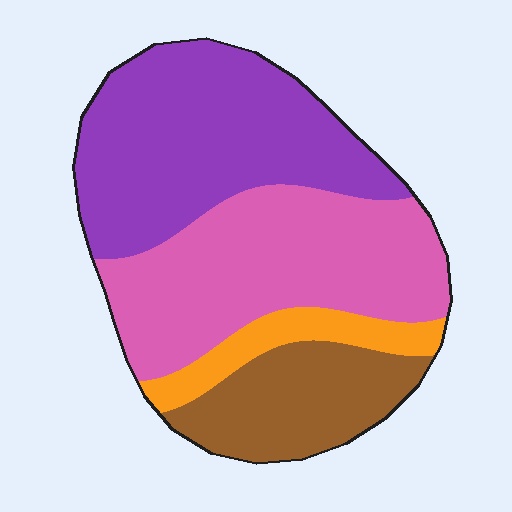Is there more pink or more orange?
Pink.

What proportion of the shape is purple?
Purple covers 37% of the shape.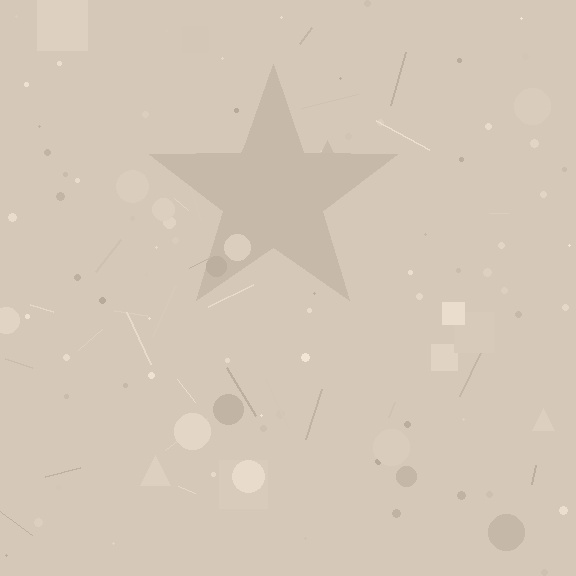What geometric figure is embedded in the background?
A star is embedded in the background.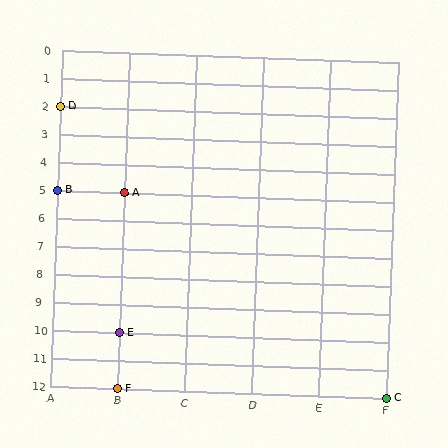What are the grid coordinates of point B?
Point B is at grid coordinates (A, 5).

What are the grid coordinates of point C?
Point C is at grid coordinates (F, 12).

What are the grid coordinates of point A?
Point A is at grid coordinates (B, 5).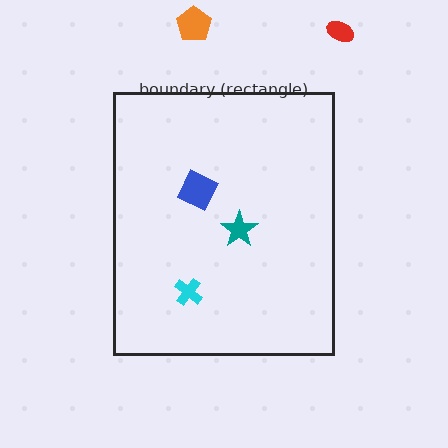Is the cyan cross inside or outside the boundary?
Inside.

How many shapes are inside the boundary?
3 inside, 2 outside.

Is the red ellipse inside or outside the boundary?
Outside.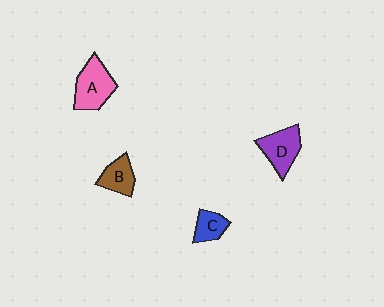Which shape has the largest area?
Shape A (pink).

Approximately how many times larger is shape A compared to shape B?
Approximately 1.6 times.